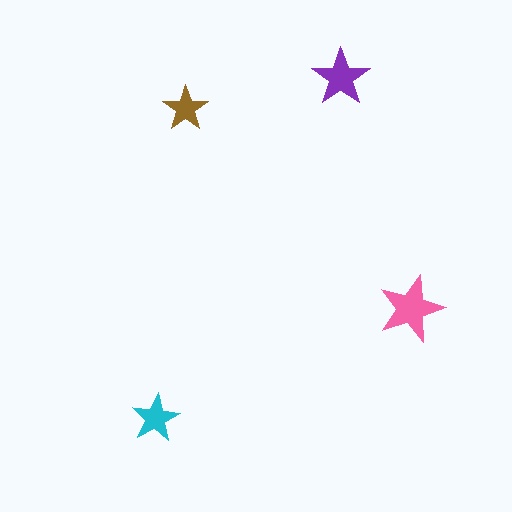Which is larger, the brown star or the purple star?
The purple one.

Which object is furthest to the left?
The cyan star is leftmost.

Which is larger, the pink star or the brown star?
The pink one.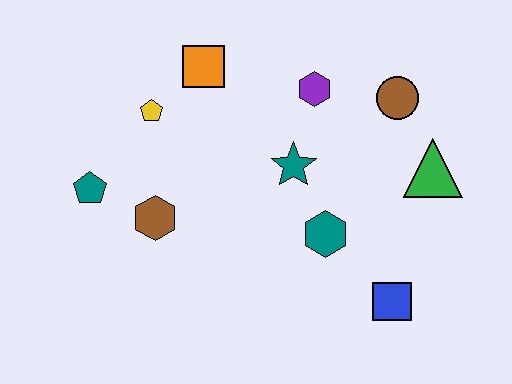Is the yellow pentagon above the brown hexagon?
Yes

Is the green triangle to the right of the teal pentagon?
Yes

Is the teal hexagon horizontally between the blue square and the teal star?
Yes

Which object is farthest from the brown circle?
The teal pentagon is farthest from the brown circle.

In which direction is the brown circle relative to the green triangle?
The brown circle is above the green triangle.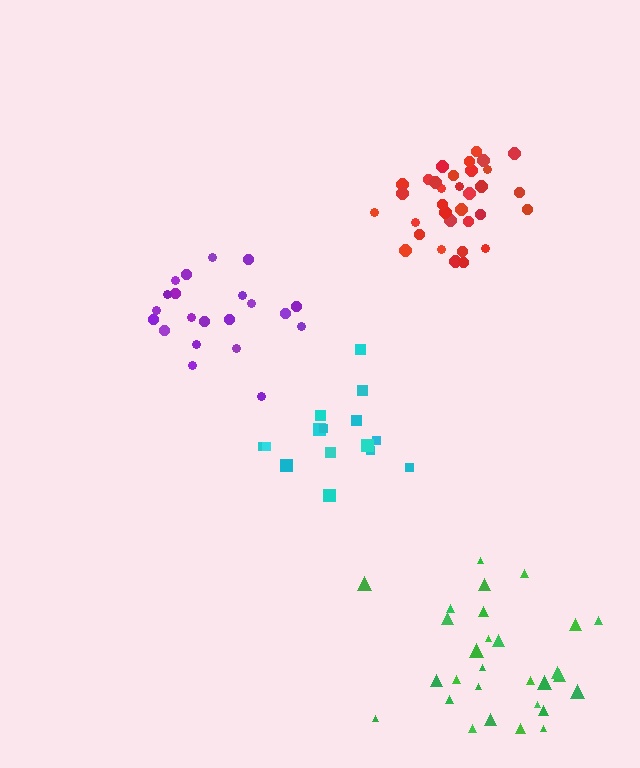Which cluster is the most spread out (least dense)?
Green.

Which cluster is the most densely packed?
Red.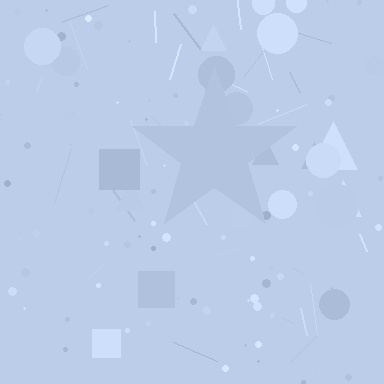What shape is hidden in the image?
A star is hidden in the image.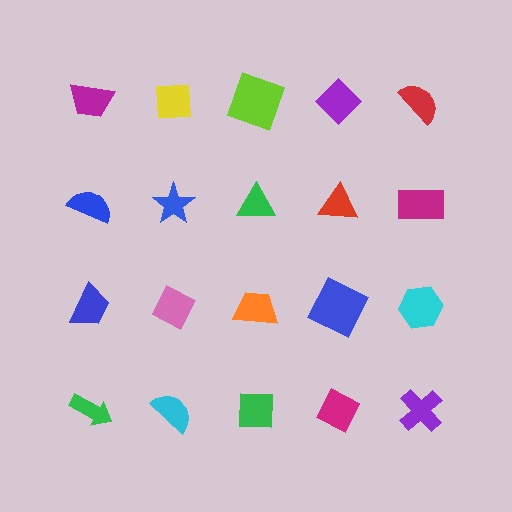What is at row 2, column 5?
A magenta rectangle.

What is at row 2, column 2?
A blue star.